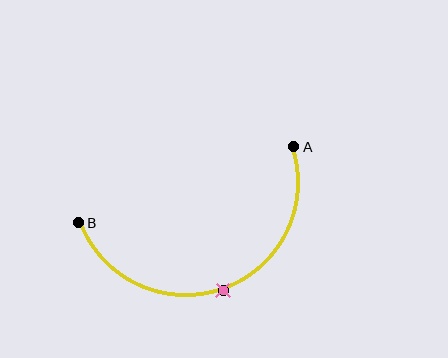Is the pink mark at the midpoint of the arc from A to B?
Yes. The pink mark lies on the arc at equal arc-length from both A and B — it is the arc midpoint.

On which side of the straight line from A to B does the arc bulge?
The arc bulges below the straight line connecting A and B.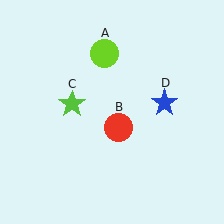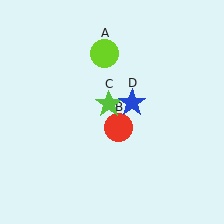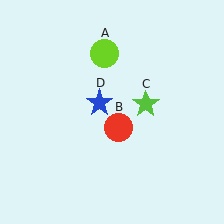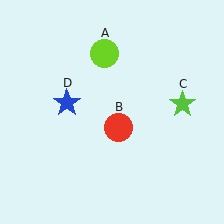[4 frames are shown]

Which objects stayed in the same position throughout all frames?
Lime circle (object A) and red circle (object B) remained stationary.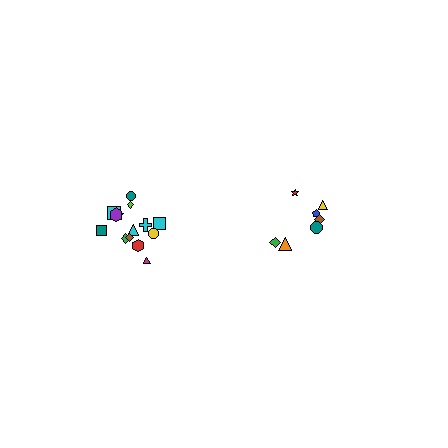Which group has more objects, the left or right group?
The left group.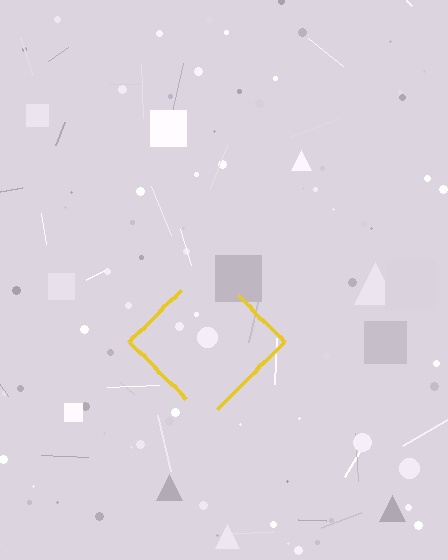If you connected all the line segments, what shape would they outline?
They would outline a diamond.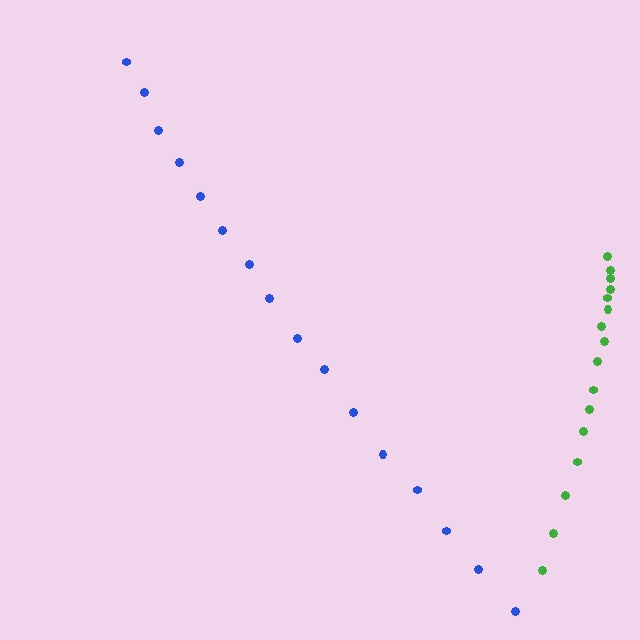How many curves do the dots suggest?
There are 2 distinct paths.